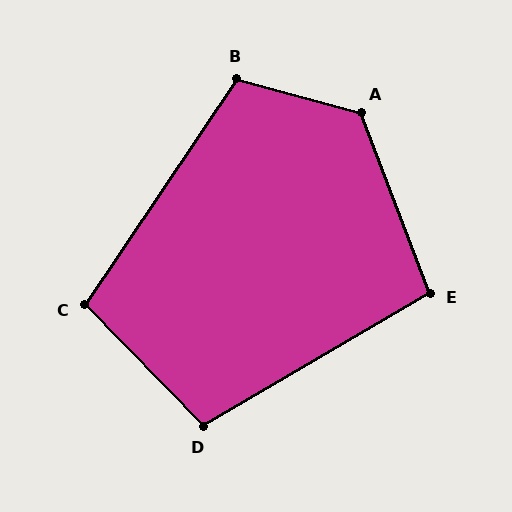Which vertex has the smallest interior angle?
E, at approximately 100 degrees.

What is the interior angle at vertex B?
Approximately 109 degrees (obtuse).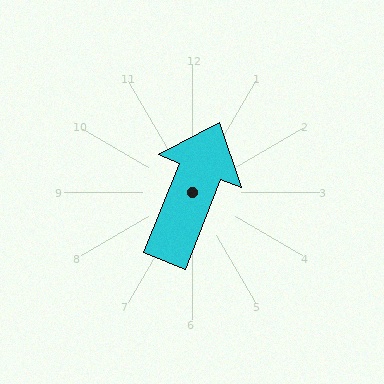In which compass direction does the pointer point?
North.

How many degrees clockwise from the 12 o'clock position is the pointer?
Approximately 22 degrees.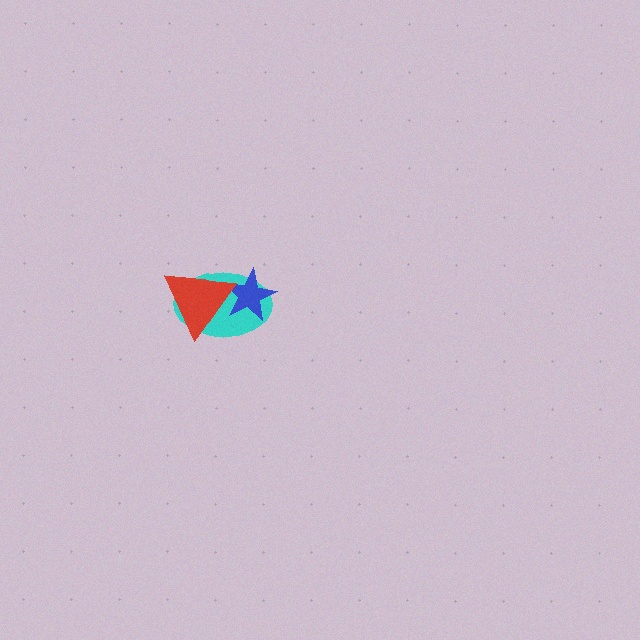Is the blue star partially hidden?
Yes, it is partially covered by another shape.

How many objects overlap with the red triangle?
2 objects overlap with the red triangle.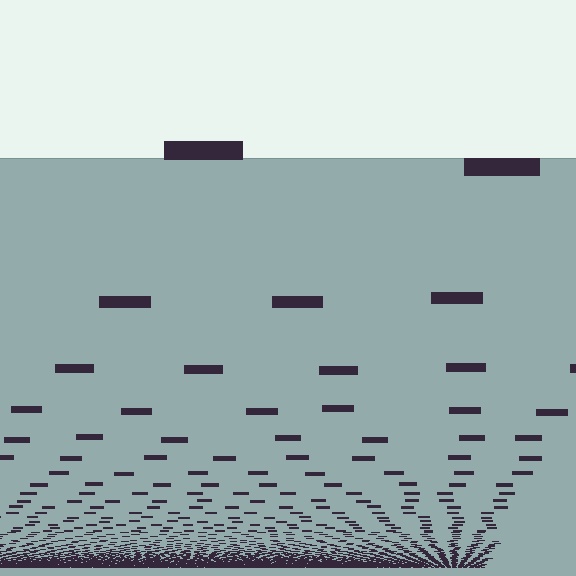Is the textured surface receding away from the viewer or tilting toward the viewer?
The surface appears to tilt toward the viewer. Texture elements get larger and sparser toward the top.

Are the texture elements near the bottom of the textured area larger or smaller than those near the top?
Smaller. The gradient is inverted — elements near the bottom are smaller and denser.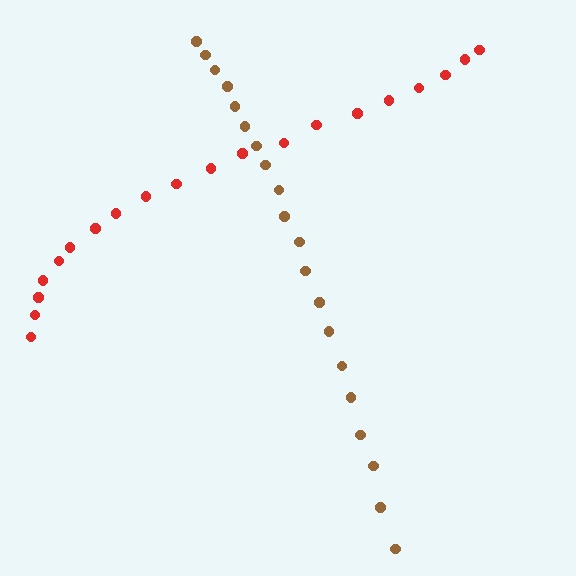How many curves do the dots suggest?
There are 2 distinct paths.